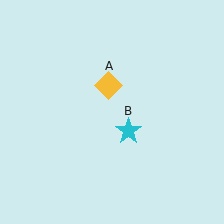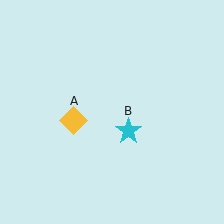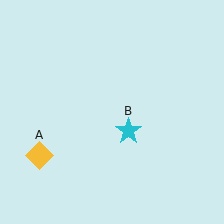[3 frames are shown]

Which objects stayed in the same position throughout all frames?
Cyan star (object B) remained stationary.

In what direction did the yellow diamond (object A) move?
The yellow diamond (object A) moved down and to the left.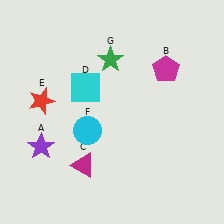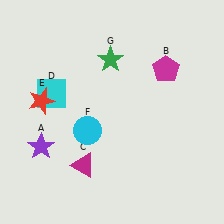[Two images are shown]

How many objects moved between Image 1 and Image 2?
1 object moved between the two images.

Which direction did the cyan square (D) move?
The cyan square (D) moved left.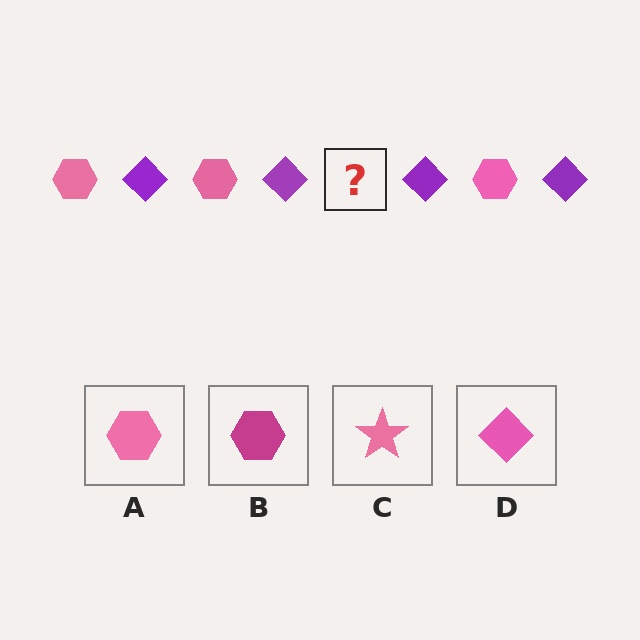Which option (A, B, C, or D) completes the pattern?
A.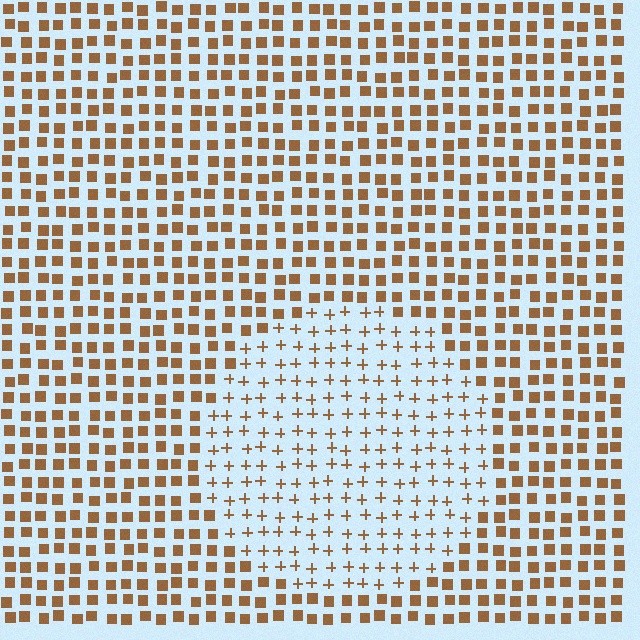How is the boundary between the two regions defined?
The boundary is defined by a change in element shape: plus signs inside vs. squares outside. All elements share the same color and spacing.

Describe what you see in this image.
The image is filled with small brown elements arranged in a uniform grid. A circle-shaped region contains plus signs, while the surrounding area contains squares. The boundary is defined purely by the change in element shape.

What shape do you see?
I see a circle.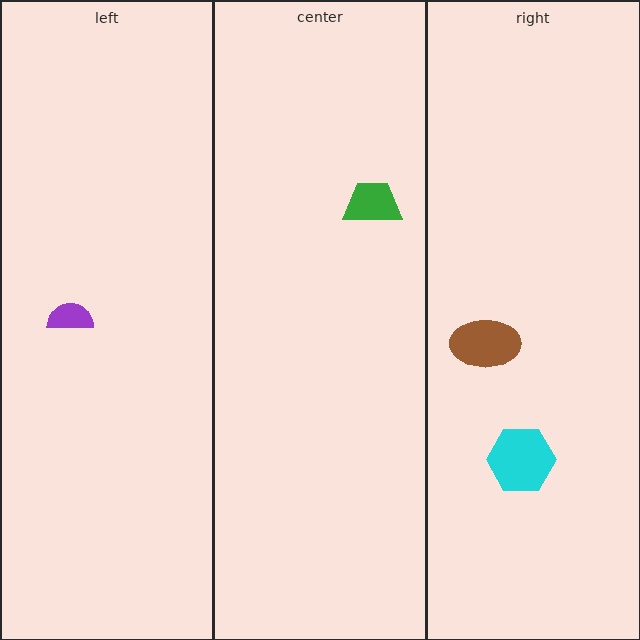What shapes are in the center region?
The green trapezoid.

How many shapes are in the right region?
2.